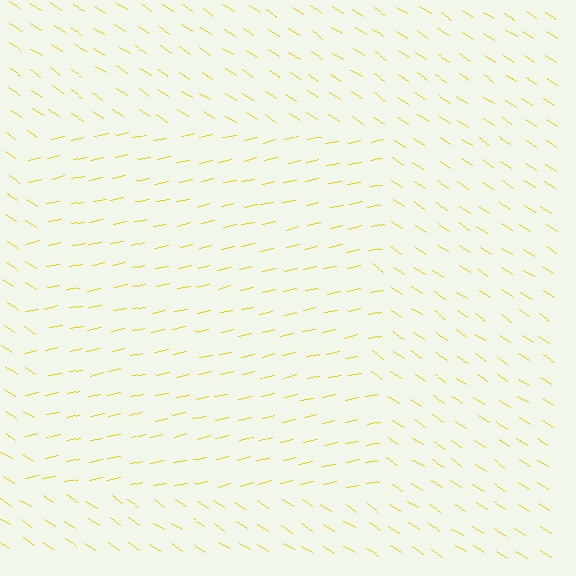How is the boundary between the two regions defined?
The boundary is defined purely by a change in line orientation (approximately 45 degrees difference). All lines are the same color and thickness.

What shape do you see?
I see a rectangle.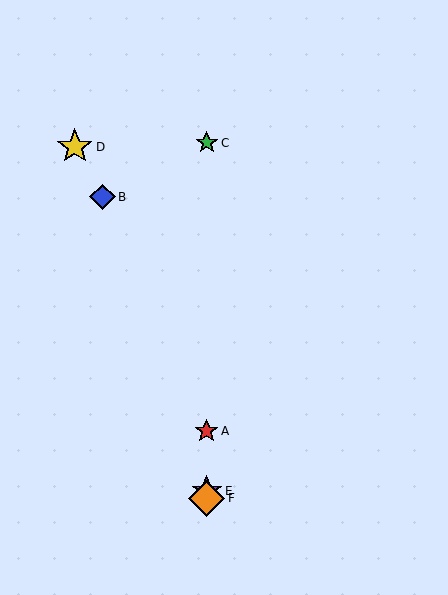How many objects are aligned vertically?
4 objects (A, C, E, F) are aligned vertically.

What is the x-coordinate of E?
Object E is at x≈207.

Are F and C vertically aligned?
Yes, both are at x≈207.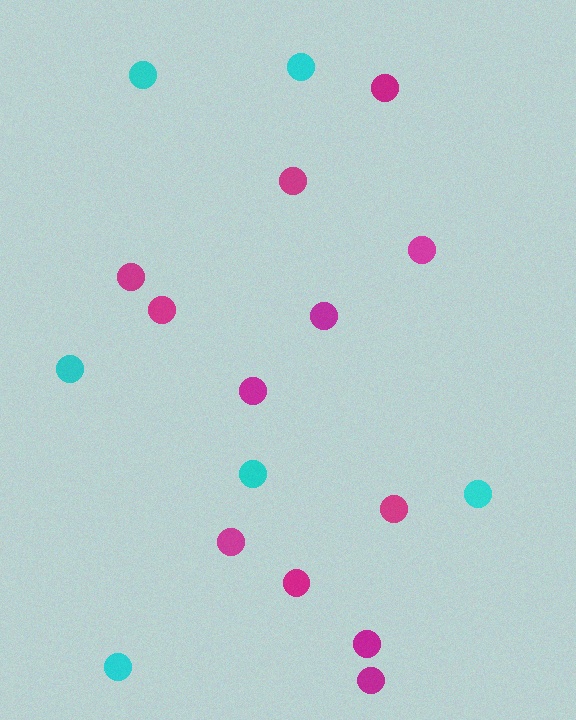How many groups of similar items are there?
There are 2 groups: one group of cyan circles (6) and one group of magenta circles (12).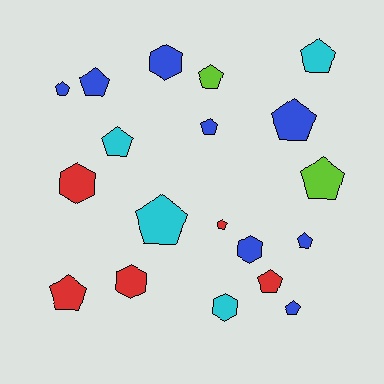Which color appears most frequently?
Blue, with 8 objects.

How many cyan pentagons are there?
There are 3 cyan pentagons.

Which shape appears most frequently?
Pentagon, with 14 objects.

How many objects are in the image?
There are 19 objects.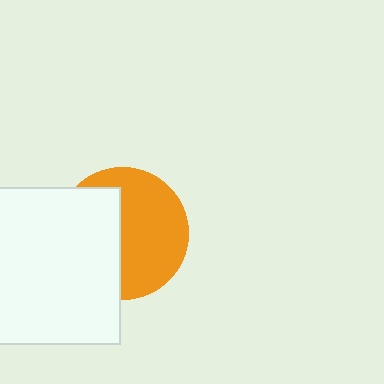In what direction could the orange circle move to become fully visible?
The orange circle could move right. That would shift it out from behind the white square entirely.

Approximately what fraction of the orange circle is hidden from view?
Roughly 44% of the orange circle is hidden behind the white square.